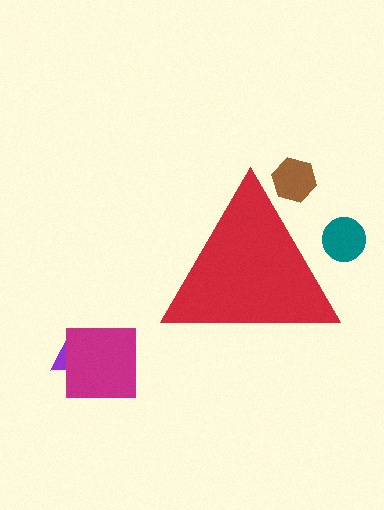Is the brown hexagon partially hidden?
Yes, the brown hexagon is partially hidden behind the red triangle.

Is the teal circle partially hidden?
Yes, the teal circle is partially hidden behind the red triangle.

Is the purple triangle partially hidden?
No, the purple triangle is fully visible.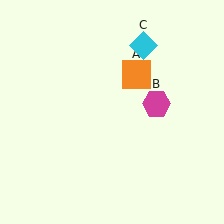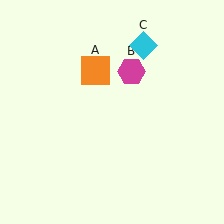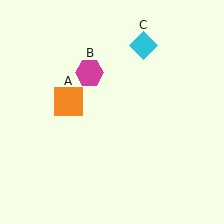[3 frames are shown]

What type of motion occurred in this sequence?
The orange square (object A), magenta hexagon (object B) rotated counterclockwise around the center of the scene.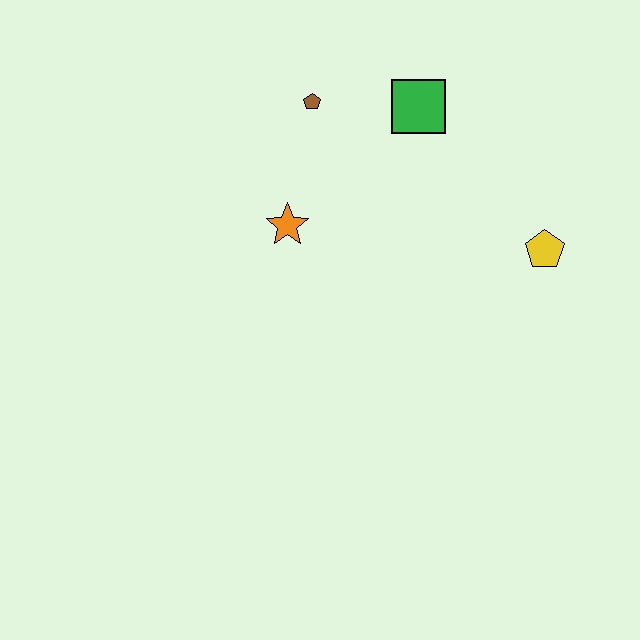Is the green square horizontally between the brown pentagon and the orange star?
No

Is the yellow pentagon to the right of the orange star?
Yes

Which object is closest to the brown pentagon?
The green square is closest to the brown pentagon.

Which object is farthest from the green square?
The yellow pentagon is farthest from the green square.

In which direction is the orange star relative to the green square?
The orange star is to the left of the green square.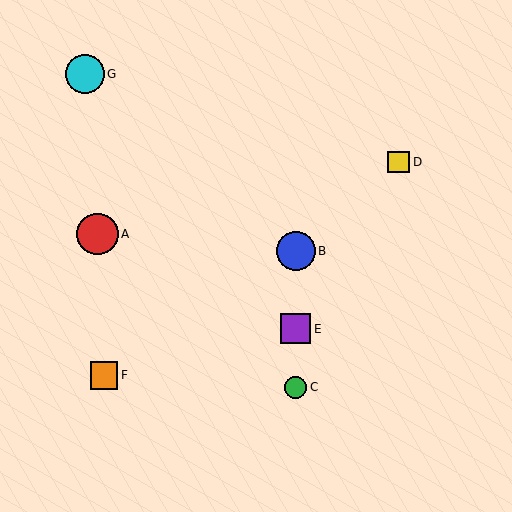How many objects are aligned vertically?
3 objects (B, C, E) are aligned vertically.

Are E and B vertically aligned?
Yes, both are at x≈296.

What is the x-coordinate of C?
Object C is at x≈296.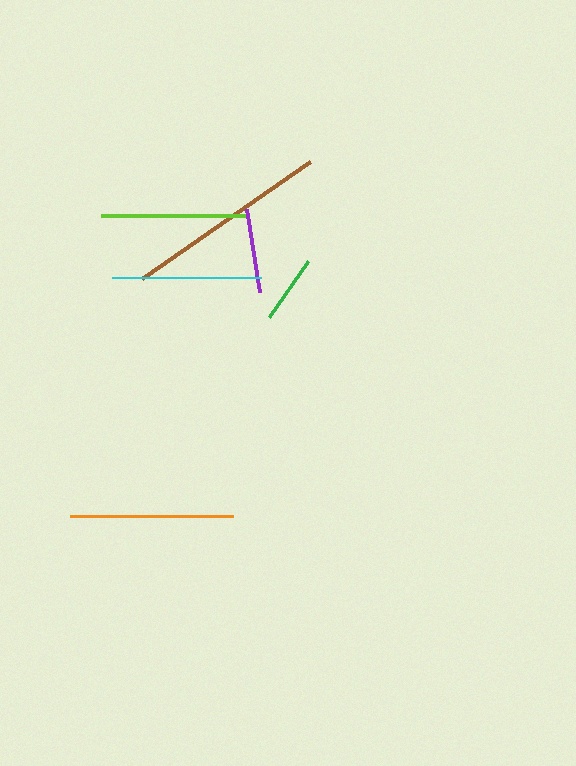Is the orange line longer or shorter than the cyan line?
The orange line is longer than the cyan line.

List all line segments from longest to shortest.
From longest to shortest: brown, orange, cyan, lime, purple, green.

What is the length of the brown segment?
The brown segment is approximately 205 pixels long.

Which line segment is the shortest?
The green line is the shortest at approximately 68 pixels.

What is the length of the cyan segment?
The cyan segment is approximately 149 pixels long.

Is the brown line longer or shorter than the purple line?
The brown line is longer than the purple line.